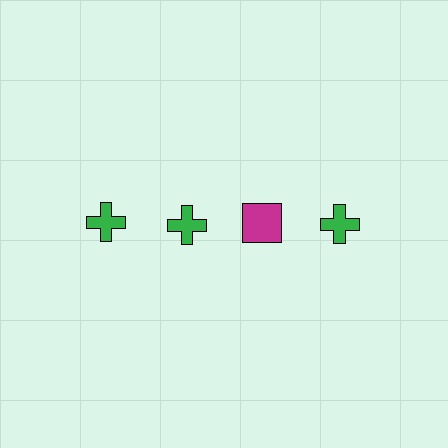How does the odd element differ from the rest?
It differs in both color (magenta instead of green) and shape (square instead of cross).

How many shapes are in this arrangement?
There are 4 shapes arranged in a grid pattern.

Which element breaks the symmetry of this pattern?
The magenta square in the top row, center column breaks the symmetry. All other shapes are green crosses.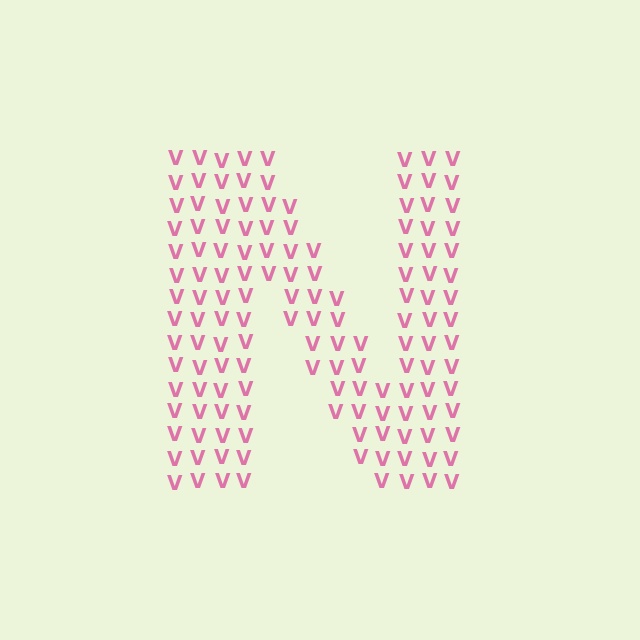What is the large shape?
The large shape is the letter N.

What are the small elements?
The small elements are letter V's.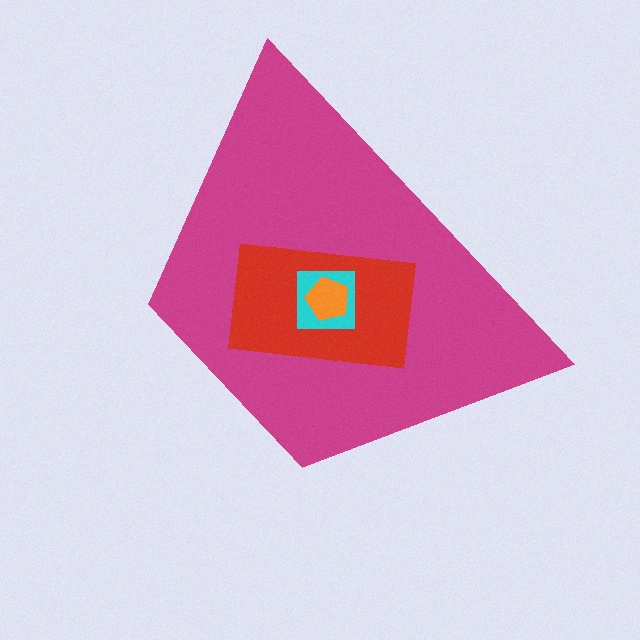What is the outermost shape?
The magenta trapezoid.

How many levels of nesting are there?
4.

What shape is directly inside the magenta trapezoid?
The red rectangle.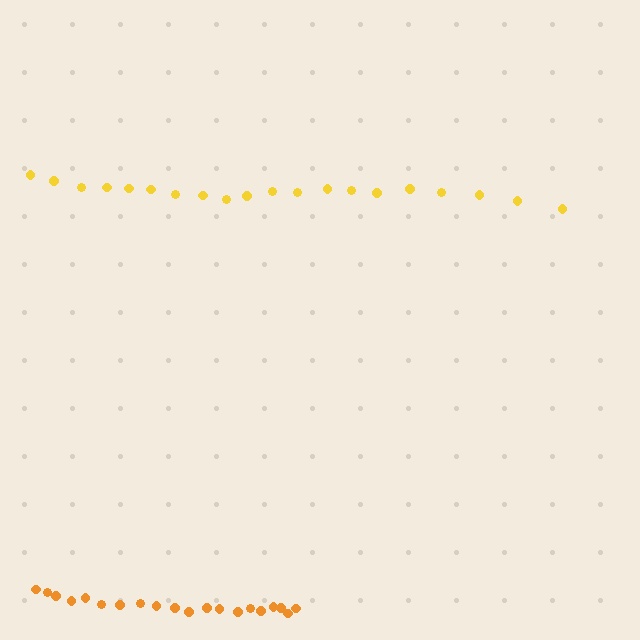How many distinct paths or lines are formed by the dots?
There are 2 distinct paths.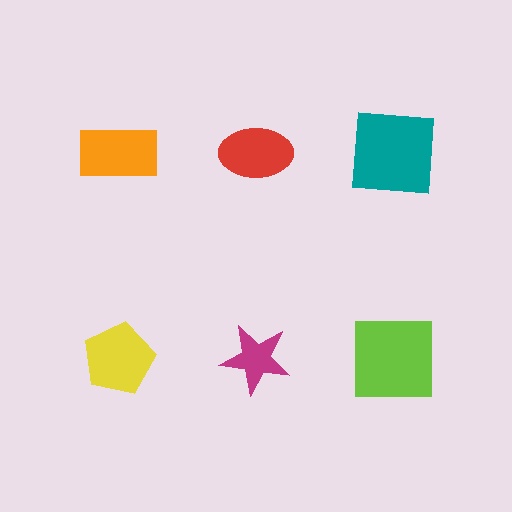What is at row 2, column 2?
A magenta star.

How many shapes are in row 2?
3 shapes.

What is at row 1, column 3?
A teal square.